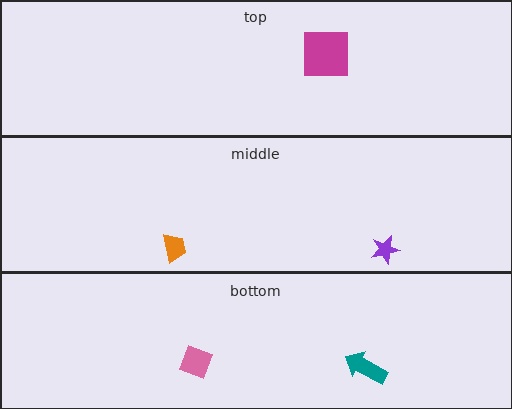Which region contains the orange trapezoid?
The middle region.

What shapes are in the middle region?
The purple star, the orange trapezoid.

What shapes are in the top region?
The magenta square.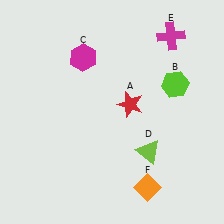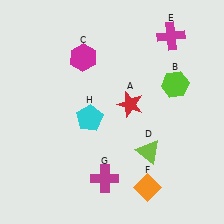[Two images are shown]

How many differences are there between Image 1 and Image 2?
There are 2 differences between the two images.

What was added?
A magenta cross (G), a cyan pentagon (H) were added in Image 2.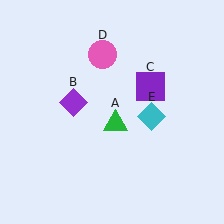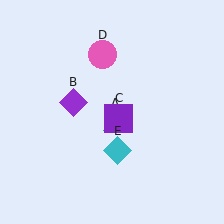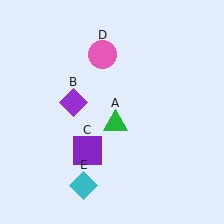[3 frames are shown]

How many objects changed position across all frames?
2 objects changed position: purple square (object C), cyan diamond (object E).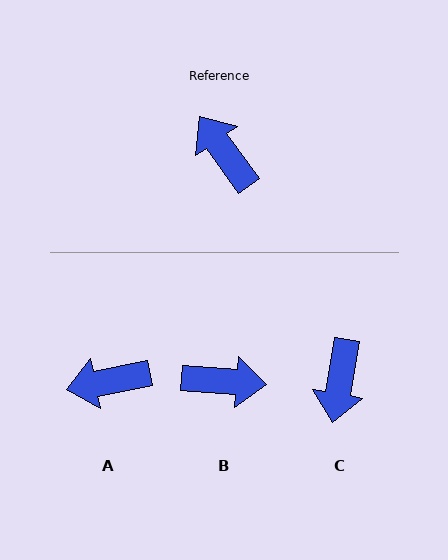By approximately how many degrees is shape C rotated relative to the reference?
Approximately 135 degrees counter-clockwise.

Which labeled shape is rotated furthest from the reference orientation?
C, about 135 degrees away.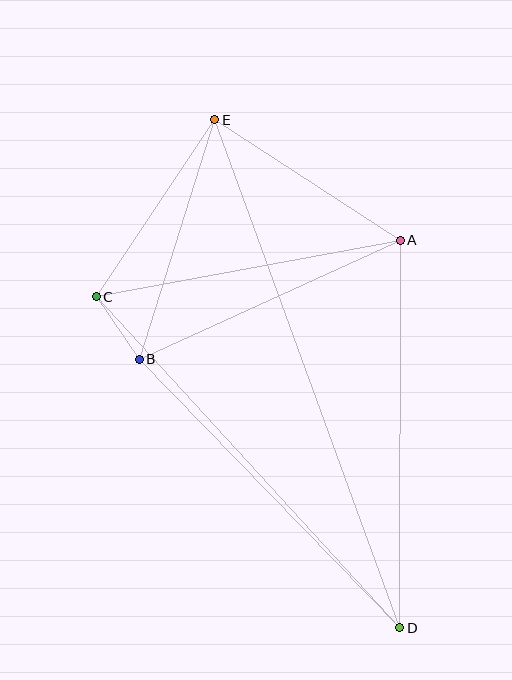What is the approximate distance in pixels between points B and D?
The distance between B and D is approximately 375 pixels.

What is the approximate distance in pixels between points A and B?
The distance between A and B is approximately 287 pixels.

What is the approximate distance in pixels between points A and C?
The distance between A and C is approximately 309 pixels.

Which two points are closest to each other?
Points B and C are closest to each other.